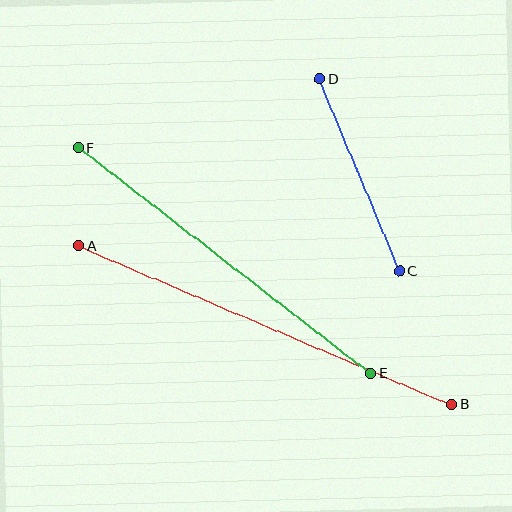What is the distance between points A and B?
The distance is approximately 405 pixels.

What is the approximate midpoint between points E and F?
The midpoint is at approximately (225, 261) pixels.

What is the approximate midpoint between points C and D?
The midpoint is at approximately (359, 175) pixels.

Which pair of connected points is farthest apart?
Points A and B are farthest apart.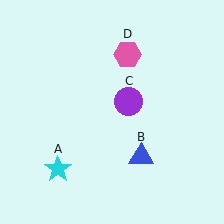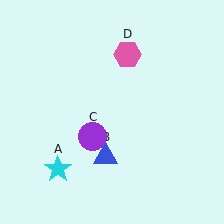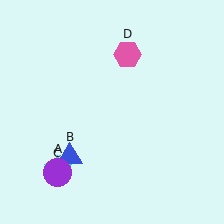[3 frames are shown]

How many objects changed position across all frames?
2 objects changed position: blue triangle (object B), purple circle (object C).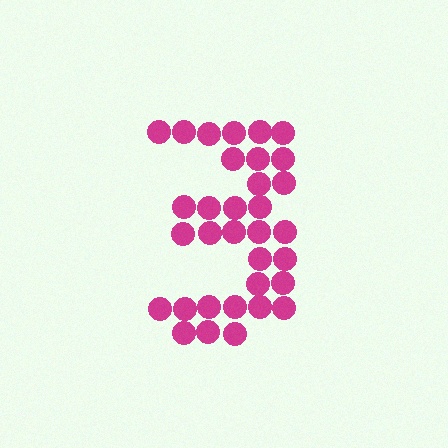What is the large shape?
The large shape is the digit 3.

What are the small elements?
The small elements are circles.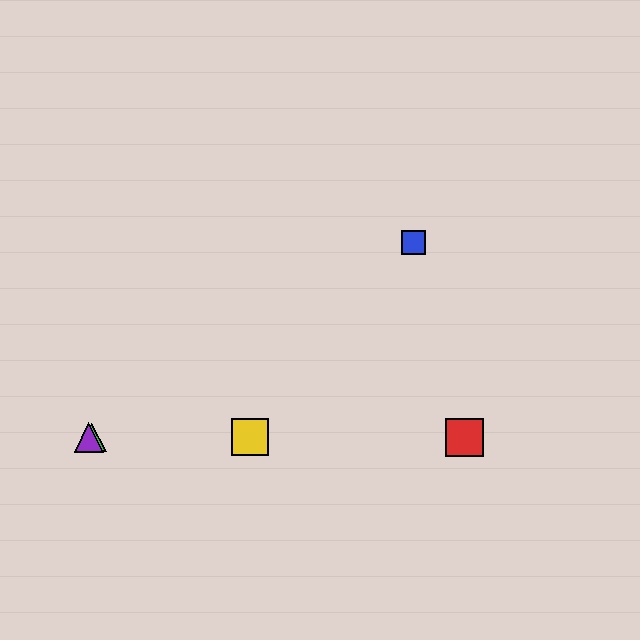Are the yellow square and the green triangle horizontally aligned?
Yes, both are at y≈437.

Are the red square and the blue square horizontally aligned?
No, the red square is at y≈437 and the blue square is at y≈242.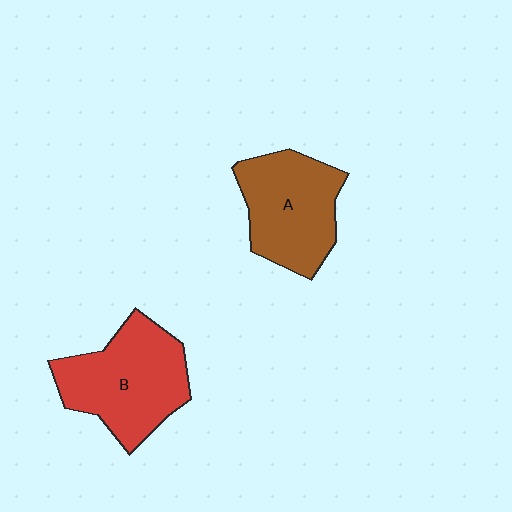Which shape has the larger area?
Shape B (red).